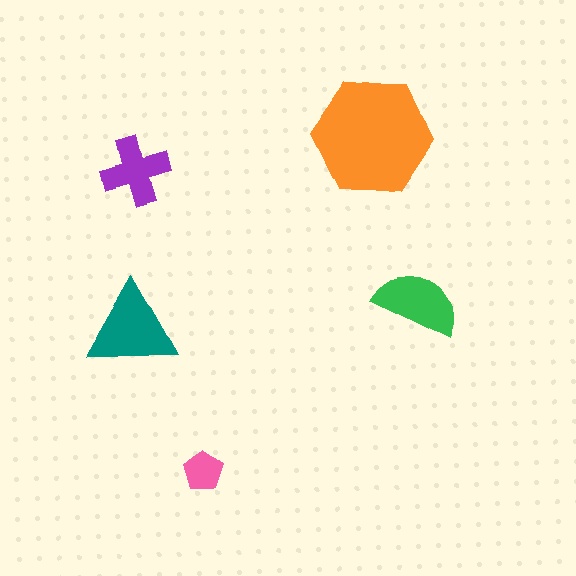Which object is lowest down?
The pink pentagon is bottommost.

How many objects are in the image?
There are 5 objects in the image.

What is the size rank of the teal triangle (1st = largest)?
2nd.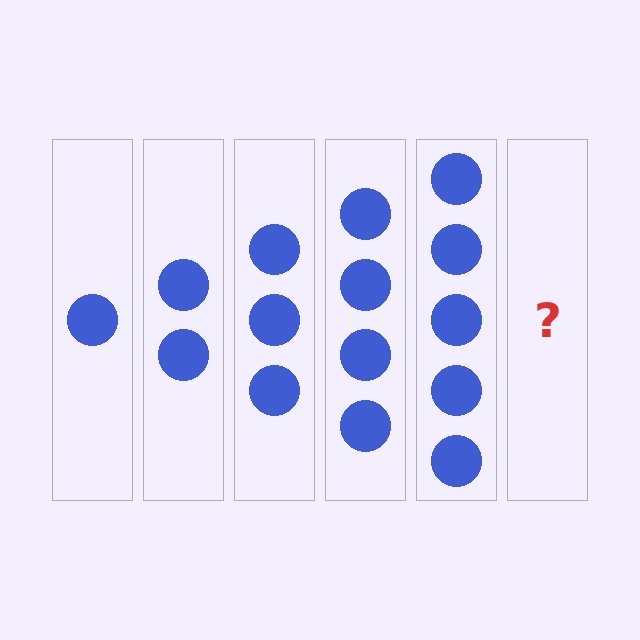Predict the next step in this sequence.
The next step is 6 circles.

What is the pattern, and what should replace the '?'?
The pattern is that each step adds one more circle. The '?' should be 6 circles.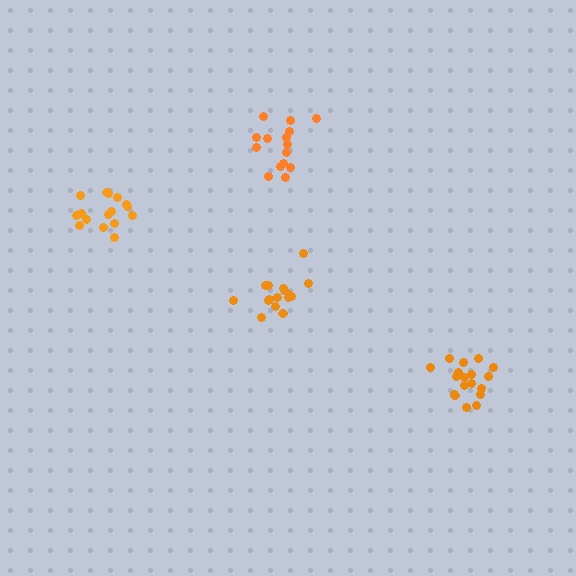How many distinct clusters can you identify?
There are 4 distinct clusters.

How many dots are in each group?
Group 1: 18 dots, Group 2: 16 dots, Group 3: 15 dots, Group 4: 16 dots (65 total).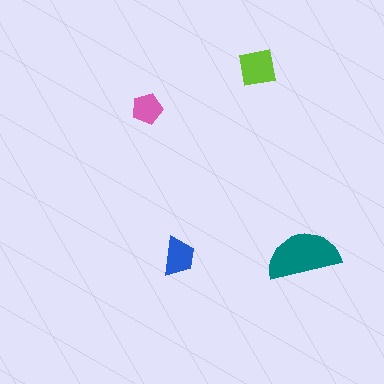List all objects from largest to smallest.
The teal semicircle, the lime square, the blue trapezoid, the pink pentagon.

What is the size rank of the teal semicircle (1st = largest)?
1st.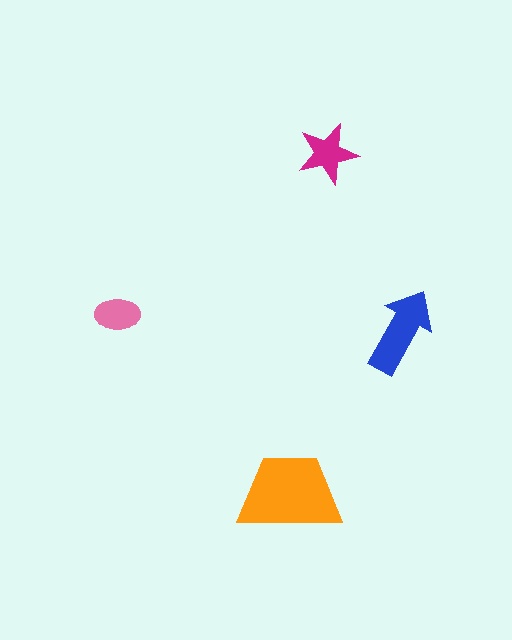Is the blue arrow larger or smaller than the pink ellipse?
Larger.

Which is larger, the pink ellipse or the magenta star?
The magenta star.